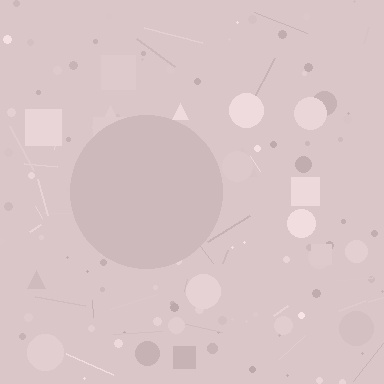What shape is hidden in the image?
A circle is hidden in the image.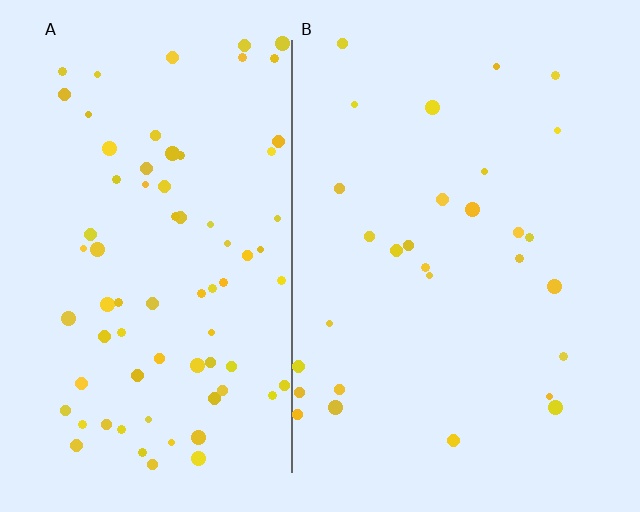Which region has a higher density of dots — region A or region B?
A (the left).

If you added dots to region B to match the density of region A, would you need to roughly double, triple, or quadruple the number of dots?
Approximately triple.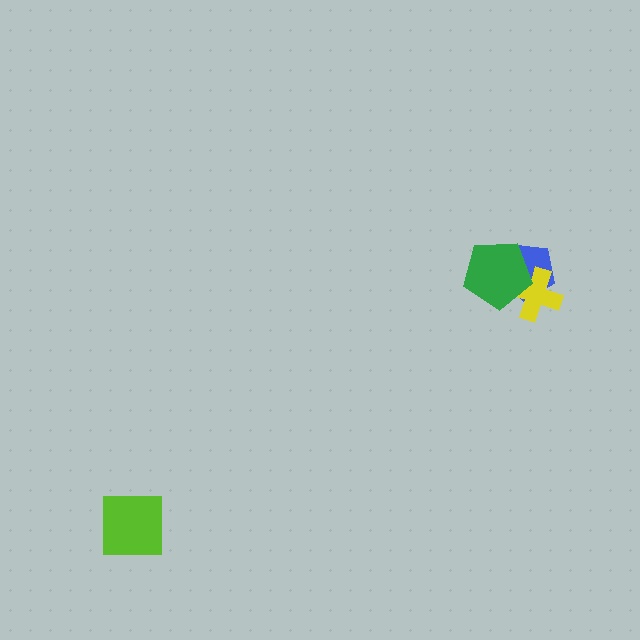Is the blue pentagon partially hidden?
Yes, it is partially covered by another shape.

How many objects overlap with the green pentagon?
2 objects overlap with the green pentagon.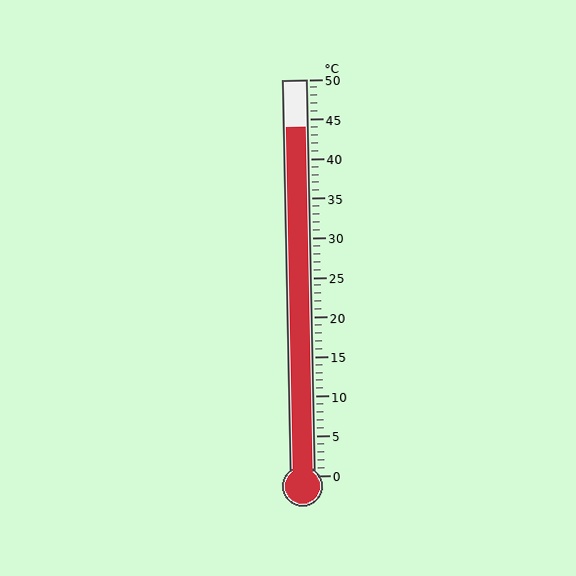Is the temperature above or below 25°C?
The temperature is above 25°C.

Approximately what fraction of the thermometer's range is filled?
The thermometer is filled to approximately 90% of its range.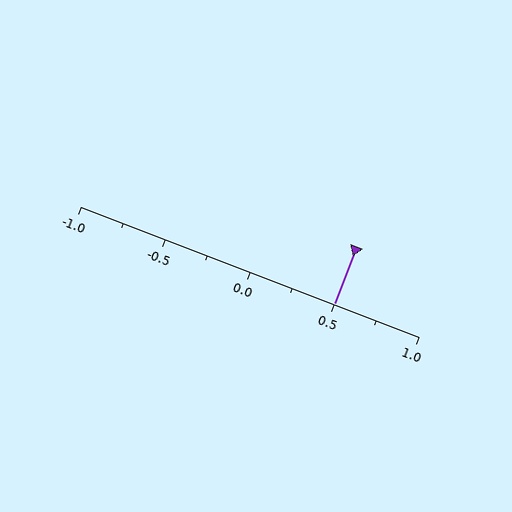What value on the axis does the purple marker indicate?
The marker indicates approximately 0.5.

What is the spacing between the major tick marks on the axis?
The major ticks are spaced 0.5 apart.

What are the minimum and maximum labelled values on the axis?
The axis runs from -1.0 to 1.0.